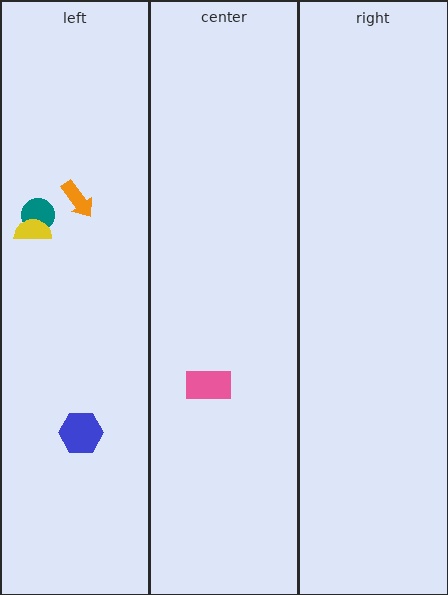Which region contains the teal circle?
The left region.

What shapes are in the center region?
The pink rectangle.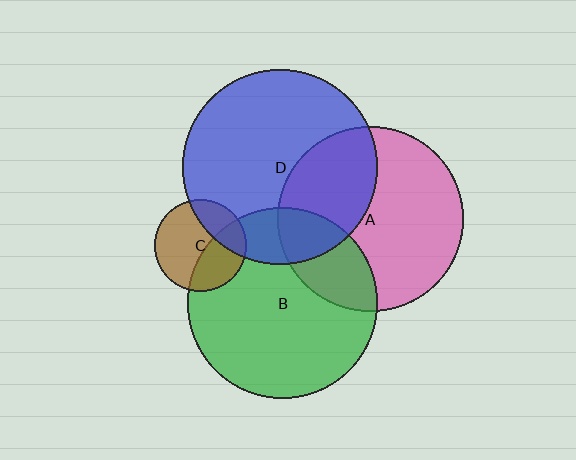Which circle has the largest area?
Circle D (blue).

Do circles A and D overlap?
Yes.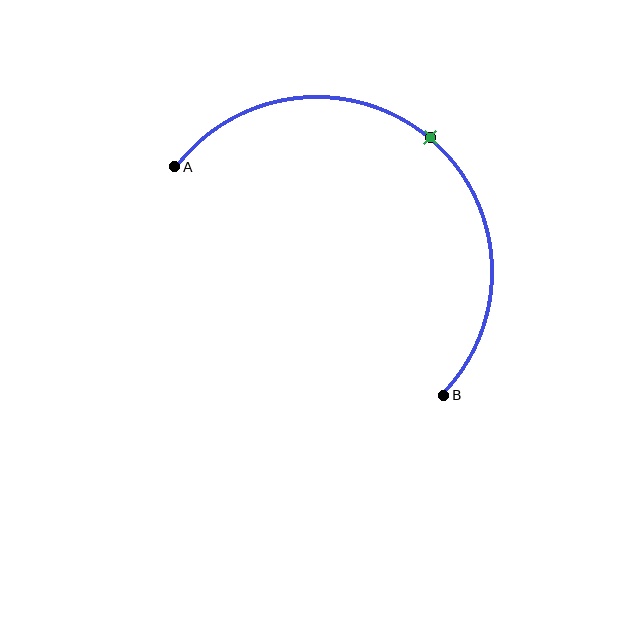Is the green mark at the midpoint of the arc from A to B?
Yes. The green mark lies on the arc at equal arc-length from both A and B — it is the arc midpoint.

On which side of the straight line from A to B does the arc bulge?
The arc bulges above and to the right of the straight line connecting A and B.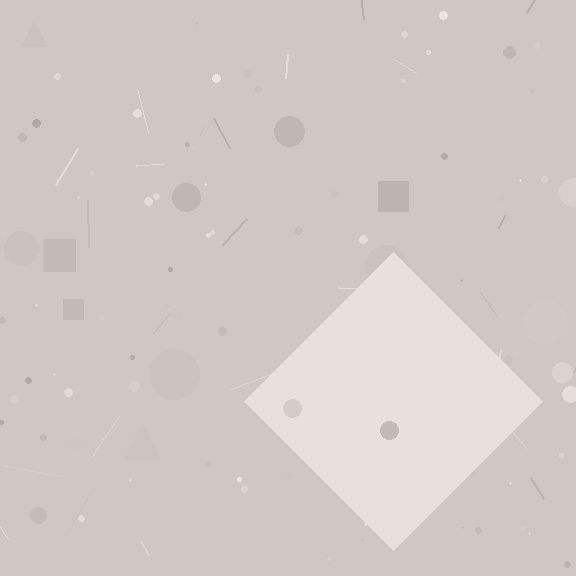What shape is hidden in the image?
A diamond is hidden in the image.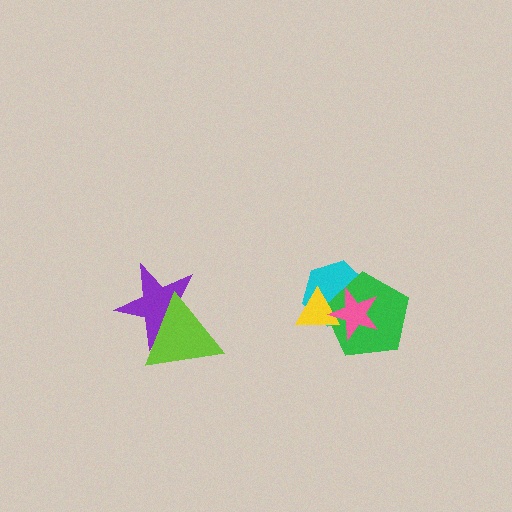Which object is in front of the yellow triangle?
The pink star is in front of the yellow triangle.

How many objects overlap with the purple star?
1 object overlaps with the purple star.